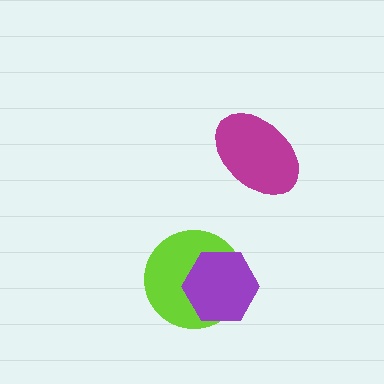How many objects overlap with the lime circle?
1 object overlaps with the lime circle.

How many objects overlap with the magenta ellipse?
0 objects overlap with the magenta ellipse.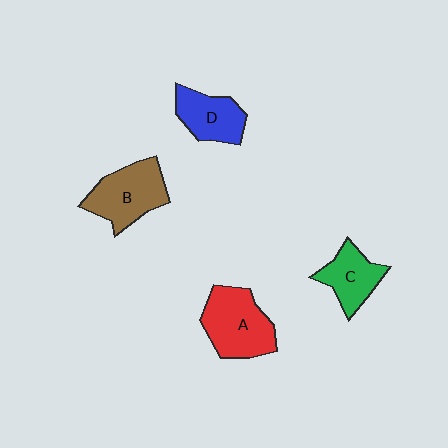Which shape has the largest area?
Shape A (red).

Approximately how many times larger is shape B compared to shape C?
Approximately 1.4 times.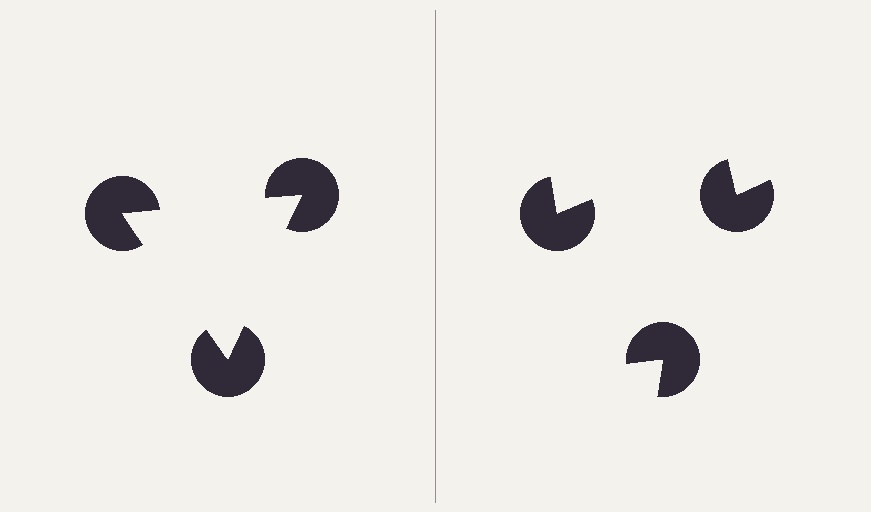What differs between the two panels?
The pac-man discs are positioned identically on both sides; only the wedge orientations differ. On the left they align to a triangle; on the right they are misaligned.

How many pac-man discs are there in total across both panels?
6 — 3 on each side.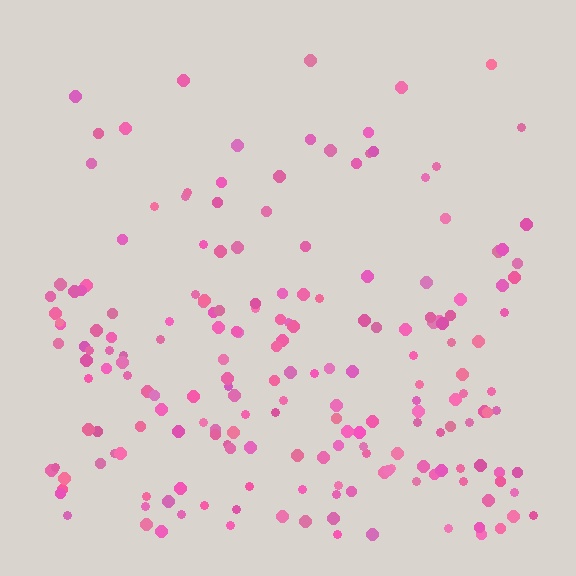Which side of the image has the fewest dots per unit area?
The top.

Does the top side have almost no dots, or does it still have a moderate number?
Still a moderate number, just noticeably fewer than the bottom.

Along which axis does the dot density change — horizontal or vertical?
Vertical.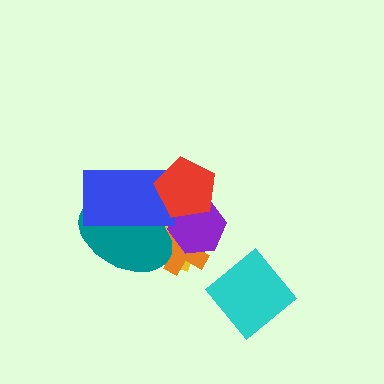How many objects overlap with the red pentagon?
3 objects overlap with the red pentagon.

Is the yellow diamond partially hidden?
Yes, it is partially covered by another shape.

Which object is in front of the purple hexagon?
The red pentagon is in front of the purple hexagon.